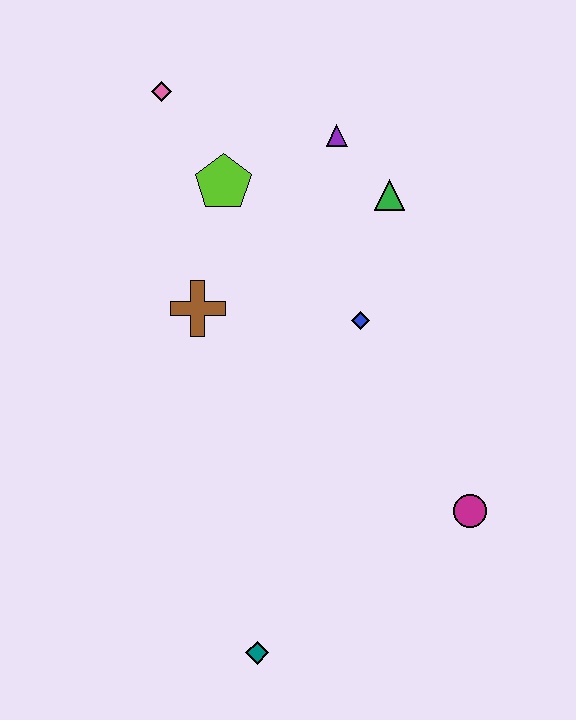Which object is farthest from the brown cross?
The teal diamond is farthest from the brown cross.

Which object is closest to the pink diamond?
The lime pentagon is closest to the pink diamond.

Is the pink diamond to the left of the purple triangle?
Yes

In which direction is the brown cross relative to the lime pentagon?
The brown cross is below the lime pentagon.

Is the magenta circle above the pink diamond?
No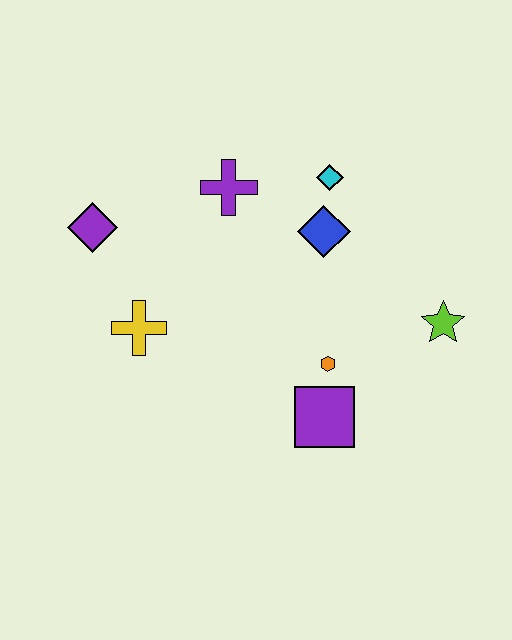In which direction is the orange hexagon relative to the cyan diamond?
The orange hexagon is below the cyan diamond.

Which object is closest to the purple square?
The orange hexagon is closest to the purple square.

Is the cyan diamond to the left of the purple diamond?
No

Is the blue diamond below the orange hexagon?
No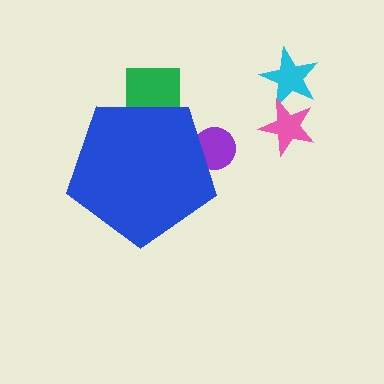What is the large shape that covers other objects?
A blue pentagon.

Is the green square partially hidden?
Yes, the green square is partially hidden behind the blue pentagon.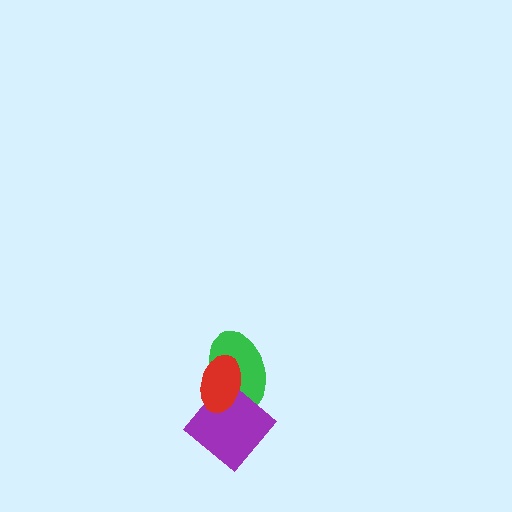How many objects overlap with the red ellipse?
2 objects overlap with the red ellipse.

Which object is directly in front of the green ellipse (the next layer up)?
The purple diamond is directly in front of the green ellipse.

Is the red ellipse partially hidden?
No, no other shape covers it.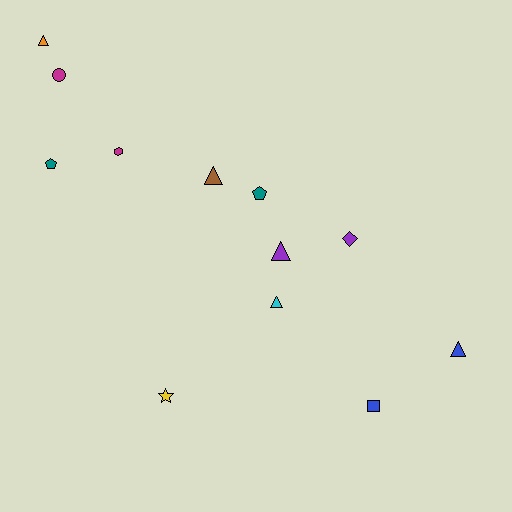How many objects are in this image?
There are 12 objects.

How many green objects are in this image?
There are no green objects.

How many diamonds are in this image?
There is 1 diamond.